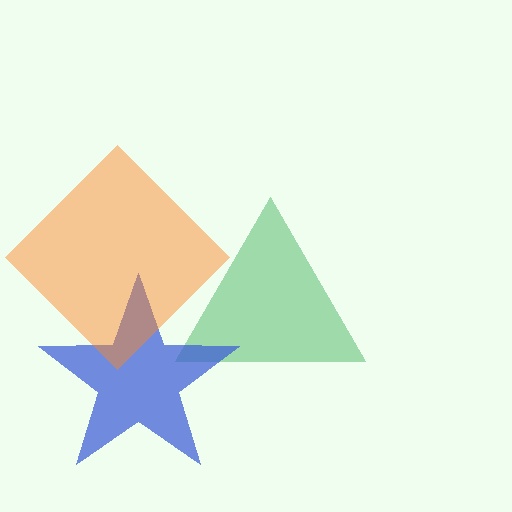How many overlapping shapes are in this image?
There are 3 overlapping shapes in the image.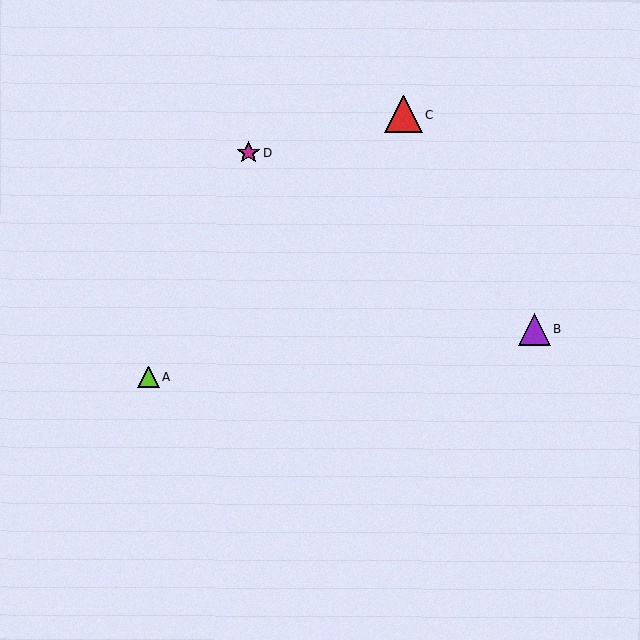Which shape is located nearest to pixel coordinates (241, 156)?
The magenta star (labeled D) at (248, 152) is nearest to that location.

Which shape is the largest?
The red triangle (labeled C) is the largest.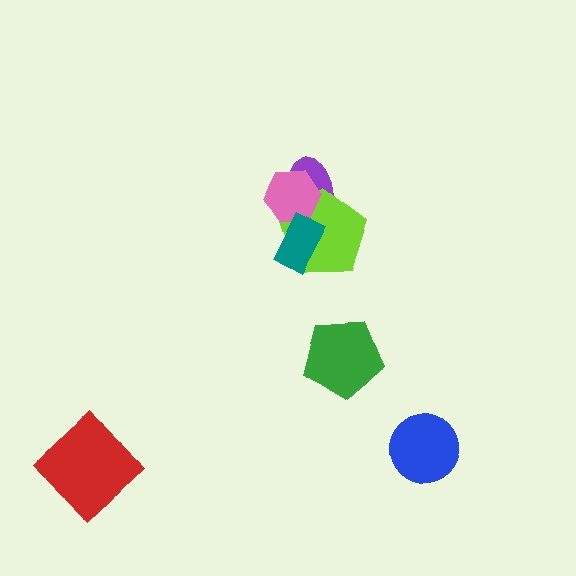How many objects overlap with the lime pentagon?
3 objects overlap with the lime pentagon.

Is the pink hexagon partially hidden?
Yes, it is partially covered by another shape.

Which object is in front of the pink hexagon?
The teal rectangle is in front of the pink hexagon.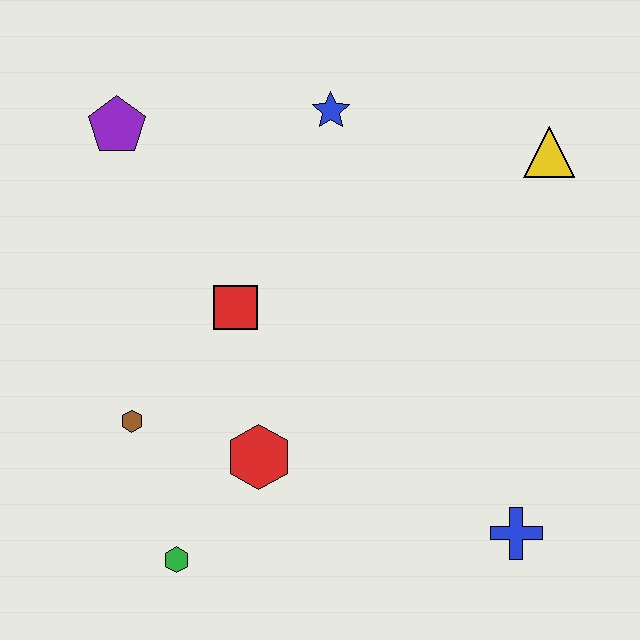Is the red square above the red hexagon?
Yes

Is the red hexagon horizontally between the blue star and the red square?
Yes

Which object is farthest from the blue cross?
The purple pentagon is farthest from the blue cross.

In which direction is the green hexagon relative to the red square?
The green hexagon is below the red square.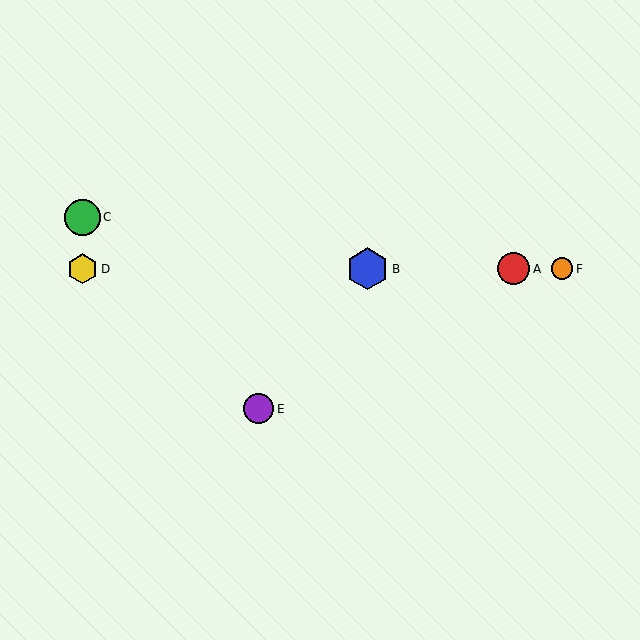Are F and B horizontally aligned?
Yes, both are at y≈269.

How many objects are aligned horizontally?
4 objects (A, B, D, F) are aligned horizontally.